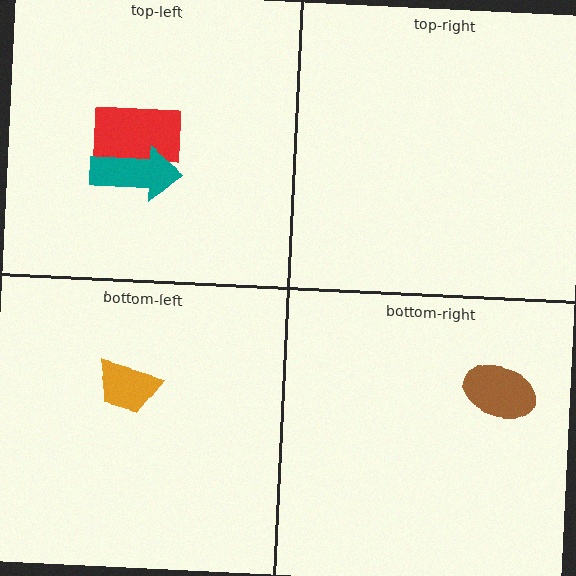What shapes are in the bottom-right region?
The brown ellipse.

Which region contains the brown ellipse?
The bottom-right region.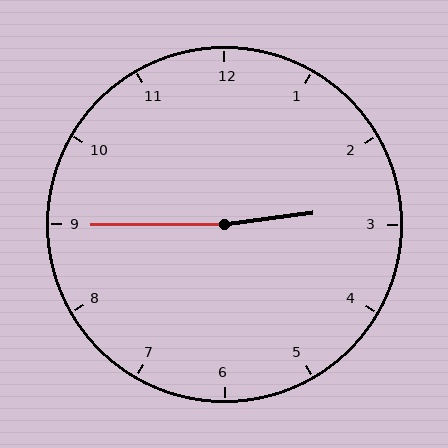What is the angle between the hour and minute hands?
Approximately 172 degrees.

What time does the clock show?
2:45.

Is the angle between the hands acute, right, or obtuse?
It is obtuse.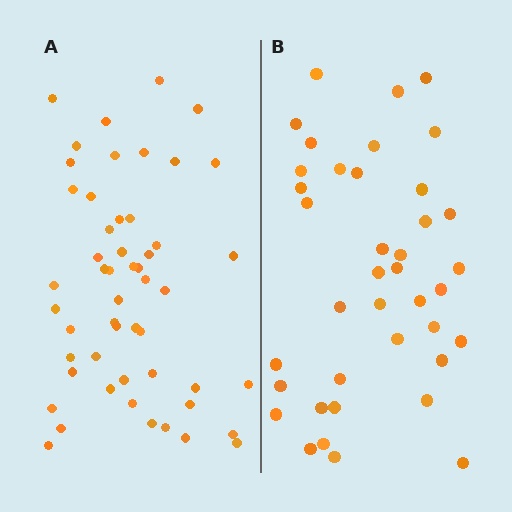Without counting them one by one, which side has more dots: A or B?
Region A (the left region) has more dots.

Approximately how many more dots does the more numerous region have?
Region A has approximately 15 more dots than region B.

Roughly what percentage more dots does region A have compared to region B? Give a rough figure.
About 35% more.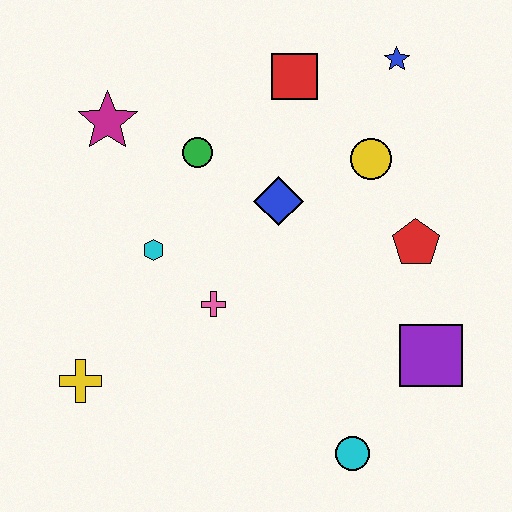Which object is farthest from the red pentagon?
The yellow cross is farthest from the red pentagon.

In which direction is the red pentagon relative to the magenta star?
The red pentagon is to the right of the magenta star.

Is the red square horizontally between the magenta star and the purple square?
Yes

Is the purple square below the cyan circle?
No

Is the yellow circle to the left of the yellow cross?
No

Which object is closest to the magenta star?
The green circle is closest to the magenta star.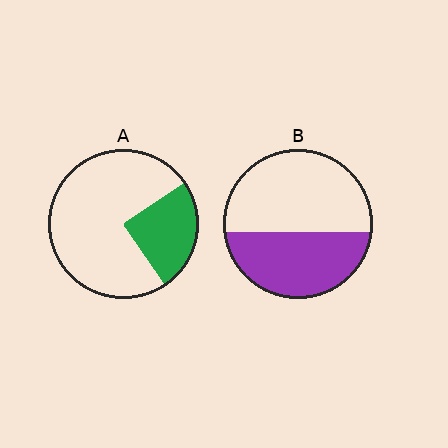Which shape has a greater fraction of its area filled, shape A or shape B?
Shape B.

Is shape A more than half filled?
No.